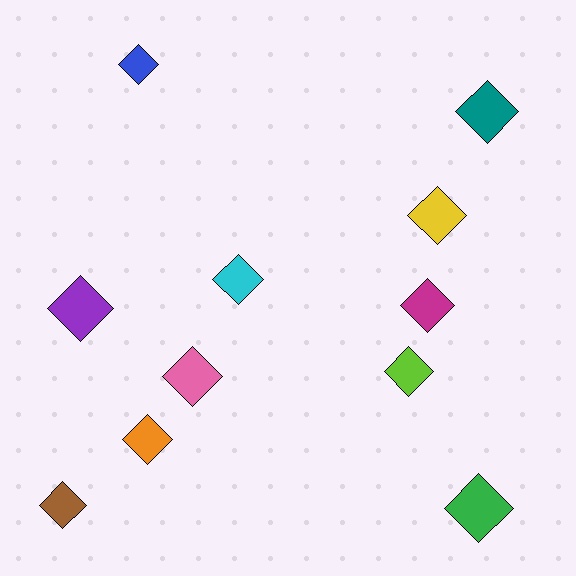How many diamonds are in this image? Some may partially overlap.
There are 11 diamonds.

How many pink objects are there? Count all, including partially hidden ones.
There is 1 pink object.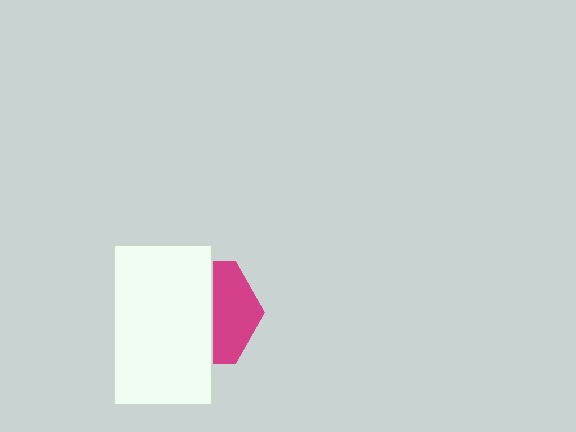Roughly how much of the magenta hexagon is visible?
A small part of it is visible (roughly 41%).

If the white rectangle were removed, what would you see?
You would see the complete magenta hexagon.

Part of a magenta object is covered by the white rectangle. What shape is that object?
It is a hexagon.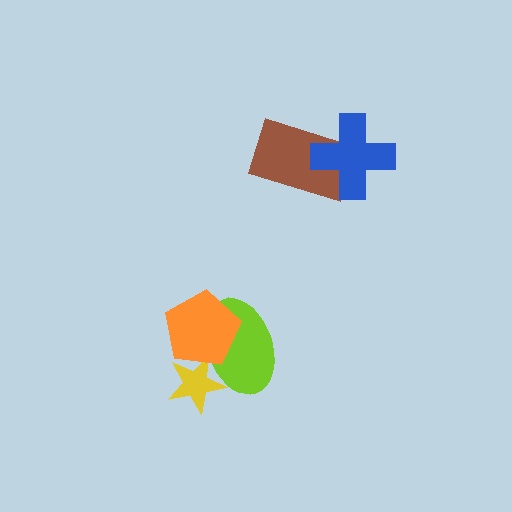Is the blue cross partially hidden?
No, no other shape covers it.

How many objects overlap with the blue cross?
1 object overlaps with the blue cross.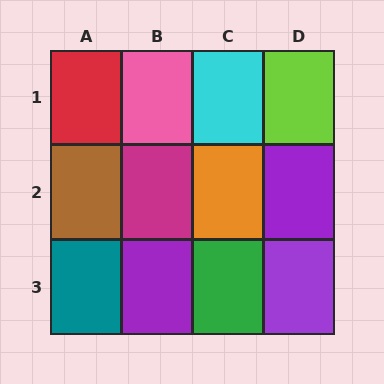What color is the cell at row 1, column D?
Lime.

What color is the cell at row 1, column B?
Pink.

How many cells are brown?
1 cell is brown.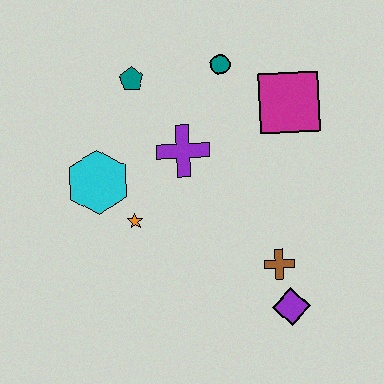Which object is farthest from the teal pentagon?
The purple diamond is farthest from the teal pentagon.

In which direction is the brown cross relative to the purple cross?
The brown cross is below the purple cross.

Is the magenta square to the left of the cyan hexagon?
No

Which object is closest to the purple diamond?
The brown cross is closest to the purple diamond.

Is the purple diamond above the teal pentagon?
No